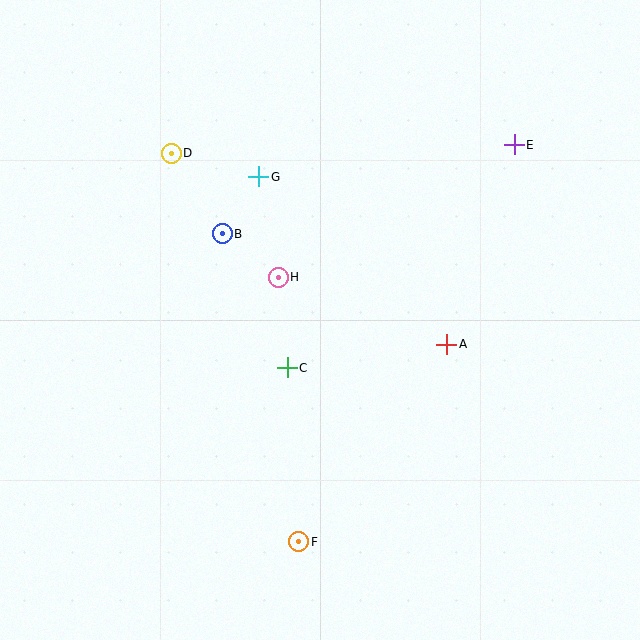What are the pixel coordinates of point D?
Point D is at (171, 153).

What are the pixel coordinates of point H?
Point H is at (278, 277).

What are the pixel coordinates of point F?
Point F is at (299, 542).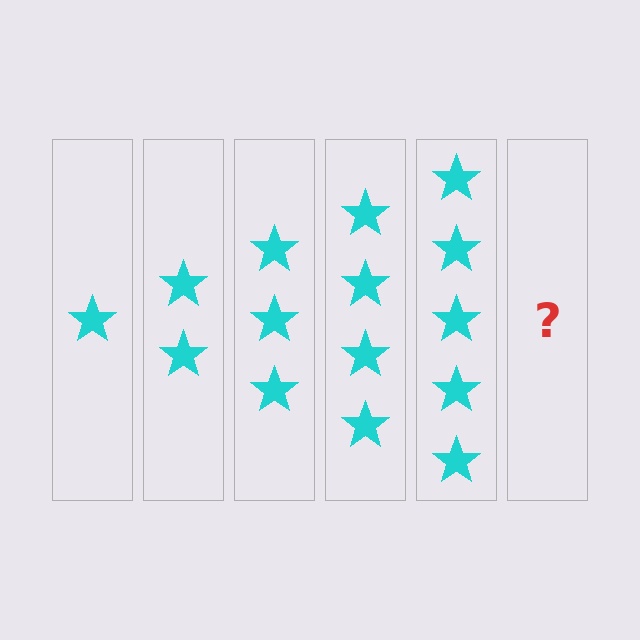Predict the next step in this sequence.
The next step is 6 stars.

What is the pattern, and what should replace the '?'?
The pattern is that each step adds one more star. The '?' should be 6 stars.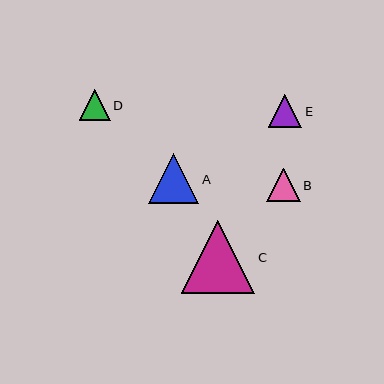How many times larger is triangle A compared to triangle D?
Triangle A is approximately 1.6 times the size of triangle D.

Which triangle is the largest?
Triangle C is the largest with a size of approximately 73 pixels.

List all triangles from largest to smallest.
From largest to smallest: C, A, B, E, D.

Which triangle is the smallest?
Triangle D is the smallest with a size of approximately 31 pixels.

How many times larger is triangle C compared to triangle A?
Triangle C is approximately 1.5 times the size of triangle A.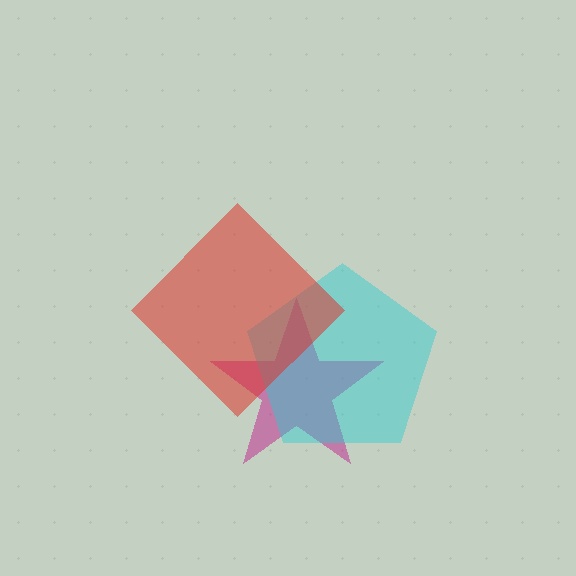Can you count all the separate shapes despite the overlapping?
Yes, there are 3 separate shapes.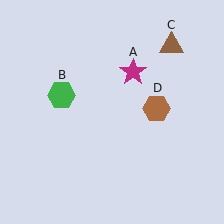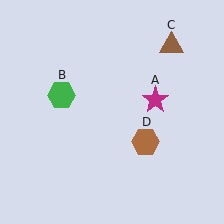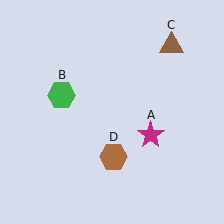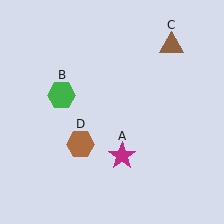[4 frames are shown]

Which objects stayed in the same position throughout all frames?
Green hexagon (object B) and brown triangle (object C) remained stationary.